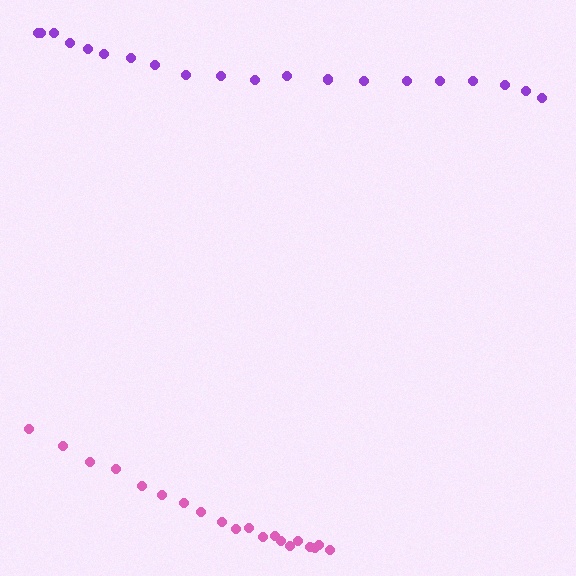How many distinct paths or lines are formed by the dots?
There are 2 distinct paths.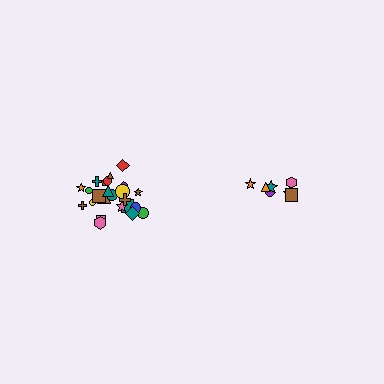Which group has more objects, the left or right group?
The left group.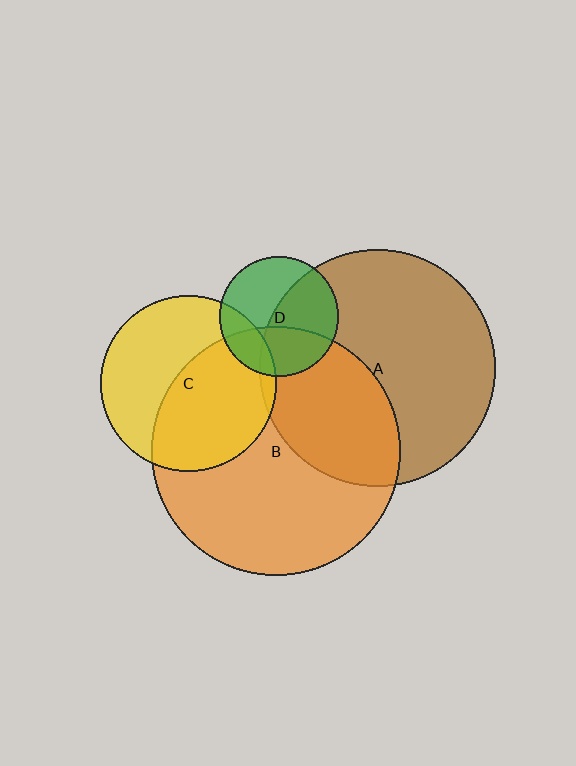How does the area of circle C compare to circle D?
Approximately 2.2 times.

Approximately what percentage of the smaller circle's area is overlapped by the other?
Approximately 50%.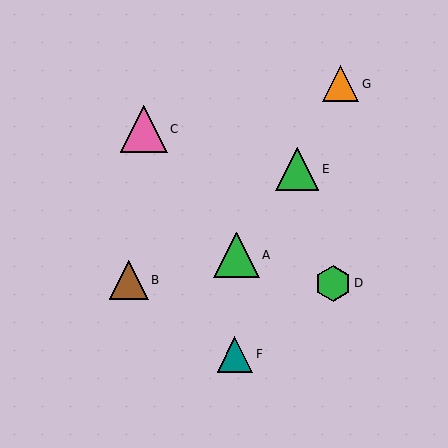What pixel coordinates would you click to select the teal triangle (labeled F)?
Click at (235, 354) to select the teal triangle F.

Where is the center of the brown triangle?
The center of the brown triangle is at (129, 280).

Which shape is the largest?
The pink triangle (labeled C) is the largest.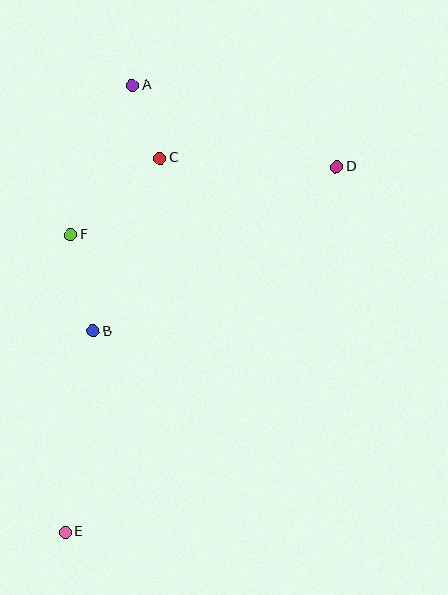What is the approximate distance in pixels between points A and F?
The distance between A and F is approximately 162 pixels.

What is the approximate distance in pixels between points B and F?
The distance between B and F is approximately 99 pixels.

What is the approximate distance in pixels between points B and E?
The distance between B and E is approximately 203 pixels.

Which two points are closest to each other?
Points A and C are closest to each other.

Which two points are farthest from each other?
Points D and E are farthest from each other.